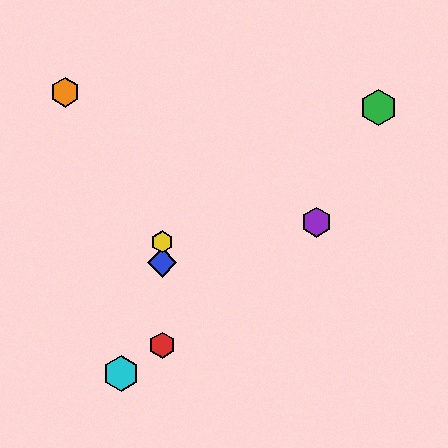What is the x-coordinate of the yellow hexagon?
The yellow hexagon is at x≈162.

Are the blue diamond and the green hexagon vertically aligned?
No, the blue diamond is at x≈162 and the green hexagon is at x≈379.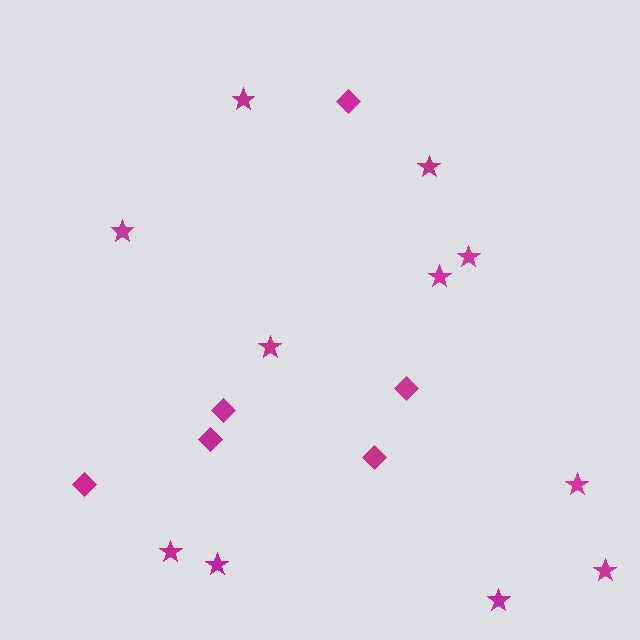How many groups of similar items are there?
There are 2 groups: one group of stars (11) and one group of diamonds (6).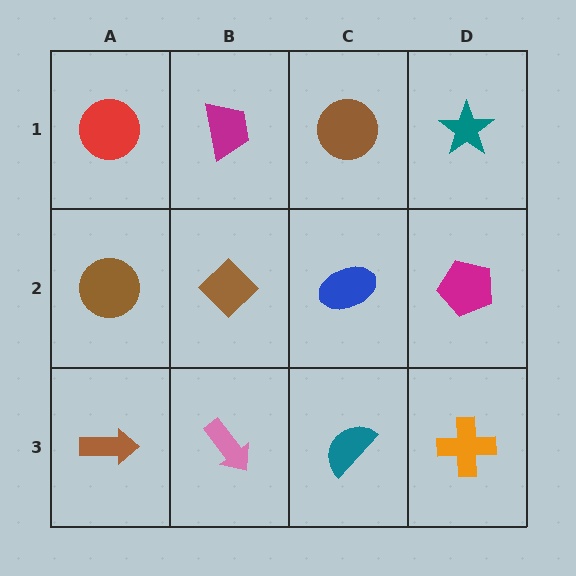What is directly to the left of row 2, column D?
A blue ellipse.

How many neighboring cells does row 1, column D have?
2.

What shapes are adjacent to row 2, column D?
A teal star (row 1, column D), an orange cross (row 3, column D), a blue ellipse (row 2, column C).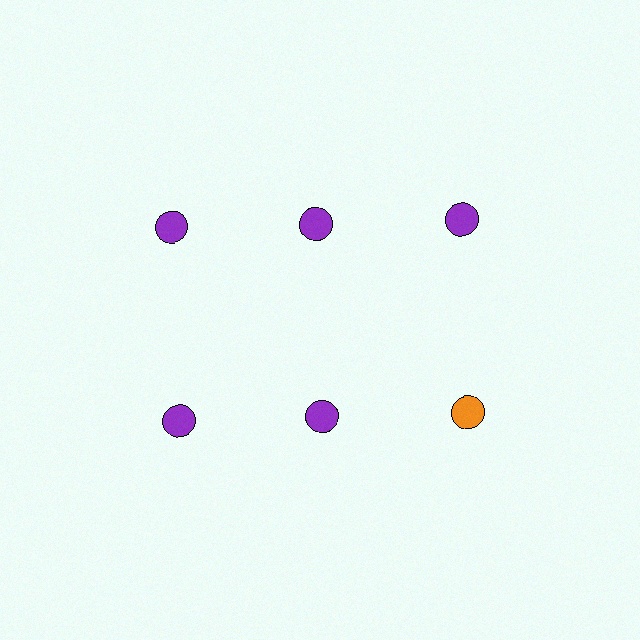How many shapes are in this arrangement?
There are 6 shapes arranged in a grid pattern.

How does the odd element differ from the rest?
It has a different color: orange instead of purple.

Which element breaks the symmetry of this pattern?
The orange circle in the second row, center column breaks the symmetry. All other shapes are purple circles.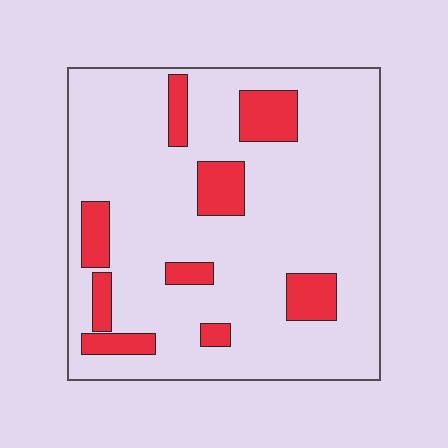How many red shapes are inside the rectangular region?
9.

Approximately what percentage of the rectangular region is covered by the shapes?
Approximately 15%.